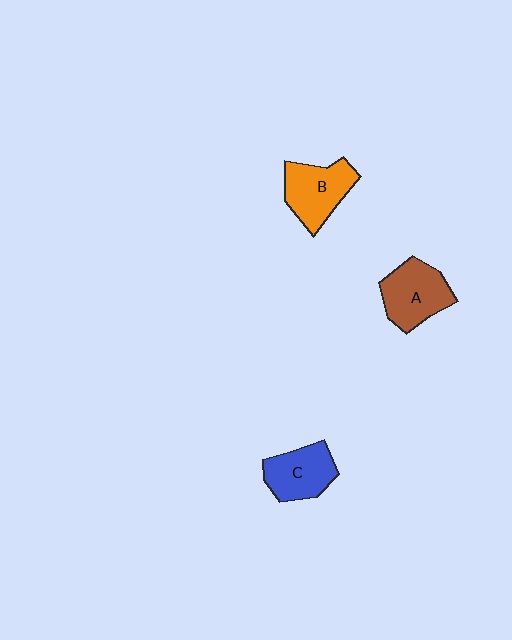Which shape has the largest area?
Shape A (brown).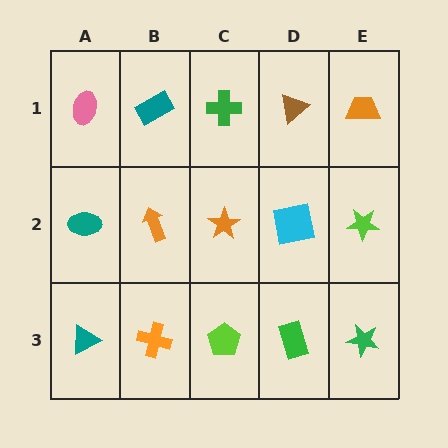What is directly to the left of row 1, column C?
A teal rectangle.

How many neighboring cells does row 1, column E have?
2.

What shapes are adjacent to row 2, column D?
A brown triangle (row 1, column D), a green rectangle (row 3, column D), an orange star (row 2, column C), a lime star (row 2, column E).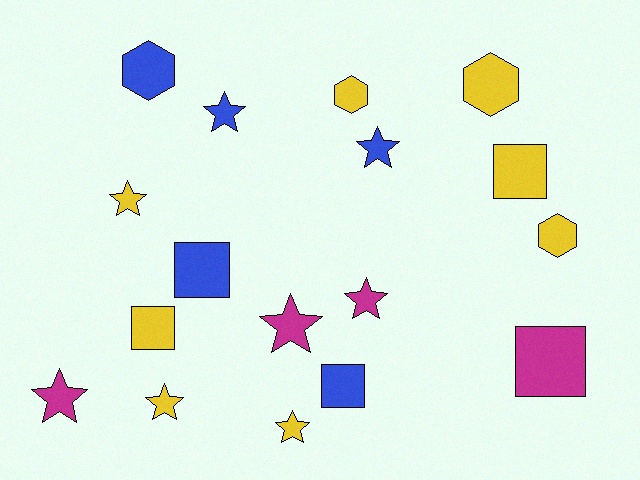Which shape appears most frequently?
Star, with 8 objects.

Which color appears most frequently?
Yellow, with 8 objects.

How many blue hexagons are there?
There is 1 blue hexagon.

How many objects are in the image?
There are 17 objects.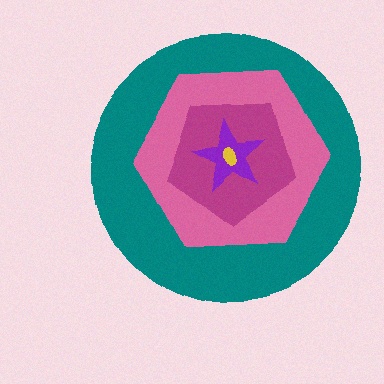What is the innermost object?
The yellow ellipse.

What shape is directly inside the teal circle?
The pink hexagon.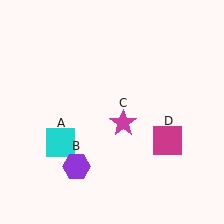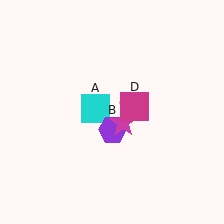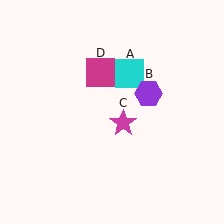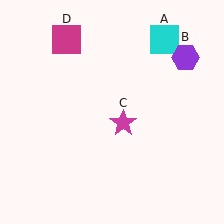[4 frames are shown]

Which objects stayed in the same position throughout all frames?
Magenta star (object C) remained stationary.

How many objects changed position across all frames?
3 objects changed position: cyan square (object A), purple hexagon (object B), magenta square (object D).